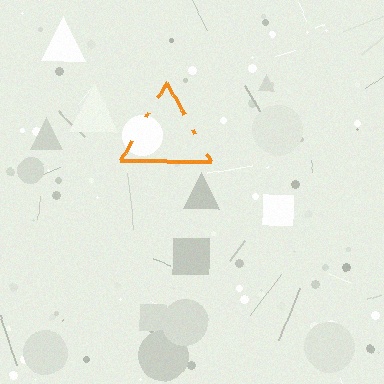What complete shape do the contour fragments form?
The contour fragments form a triangle.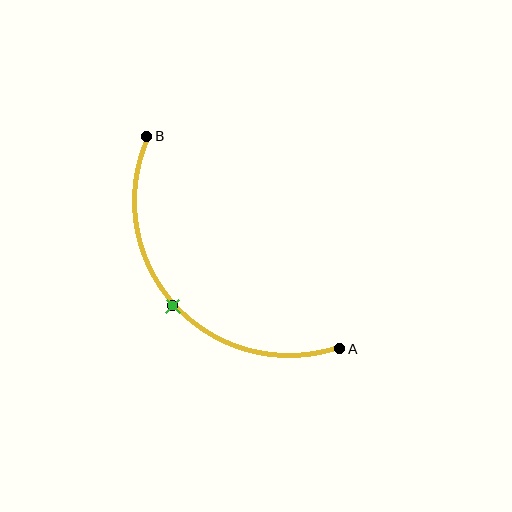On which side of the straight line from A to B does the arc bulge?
The arc bulges below and to the left of the straight line connecting A and B.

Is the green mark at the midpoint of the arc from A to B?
Yes. The green mark lies on the arc at equal arc-length from both A and B — it is the arc midpoint.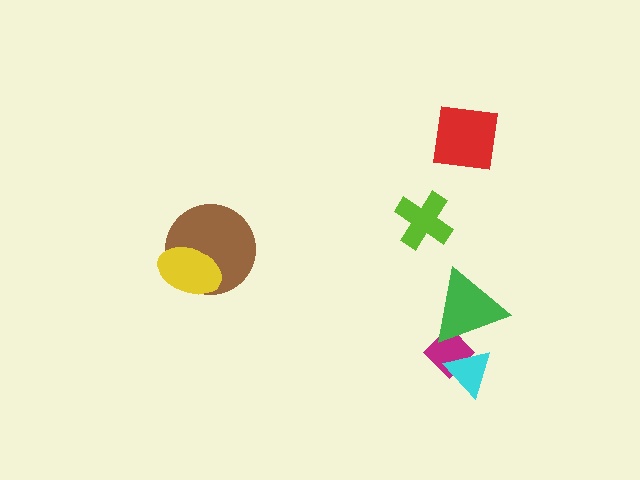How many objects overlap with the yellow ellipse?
1 object overlaps with the yellow ellipse.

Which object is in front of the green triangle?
The cyan triangle is in front of the green triangle.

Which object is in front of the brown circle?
The yellow ellipse is in front of the brown circle.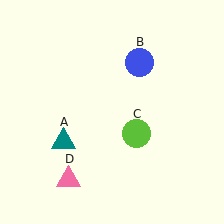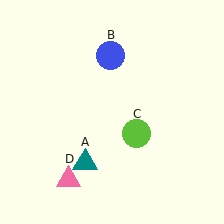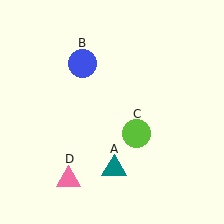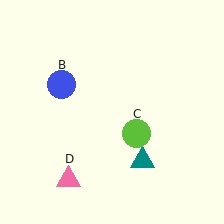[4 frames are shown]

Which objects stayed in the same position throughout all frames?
Lime circle (object C) and pink triangle (object D) remained stationary.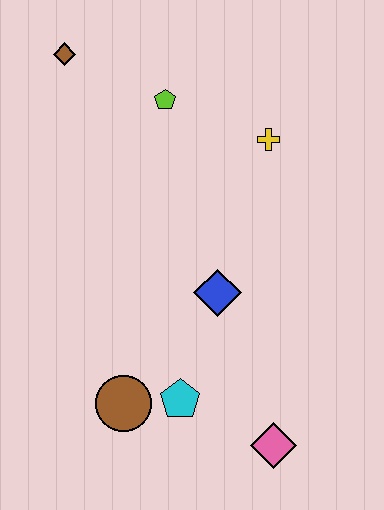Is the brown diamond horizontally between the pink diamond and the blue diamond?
No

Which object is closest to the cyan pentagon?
The brown circle is closest to the cyan pentagon.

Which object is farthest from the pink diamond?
The brown diamond is farthest from the pink diamond.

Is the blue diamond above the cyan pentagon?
Yes